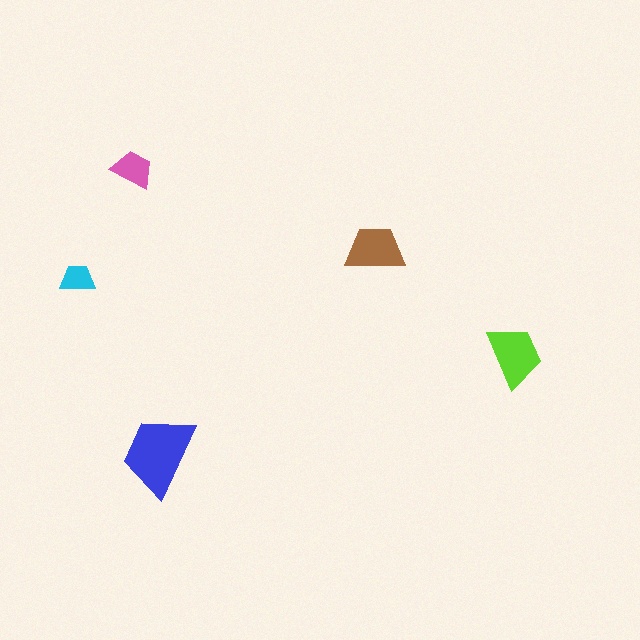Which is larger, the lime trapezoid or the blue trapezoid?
The blue one.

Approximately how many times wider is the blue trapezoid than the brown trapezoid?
About 1.5 times wider.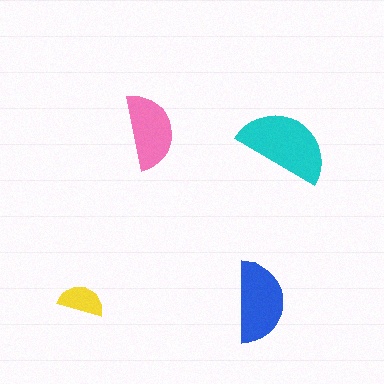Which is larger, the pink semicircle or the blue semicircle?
The blue one.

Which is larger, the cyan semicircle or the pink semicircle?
The cyan one.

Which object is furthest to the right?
The cyan semicircle is rightmost.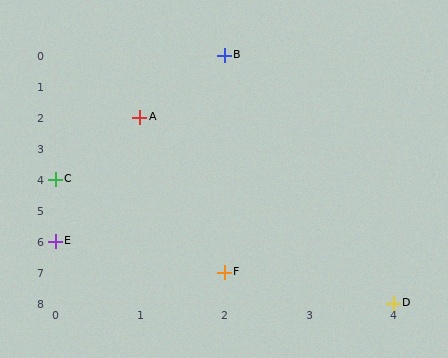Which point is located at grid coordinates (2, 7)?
Point F is at (2, 7).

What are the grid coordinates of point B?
Point B is at grid coordinates (2, 0).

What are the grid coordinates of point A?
Point A is at grid coordinates (1, 2).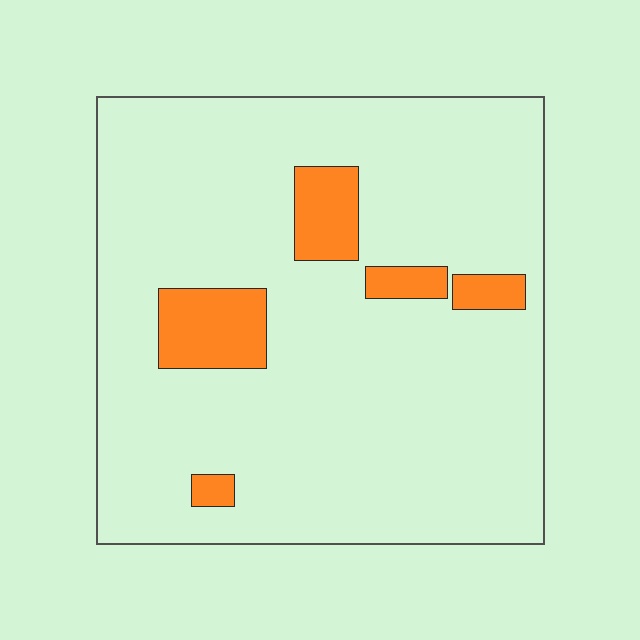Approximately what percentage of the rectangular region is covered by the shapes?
Approximately 10%.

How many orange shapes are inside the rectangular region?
5.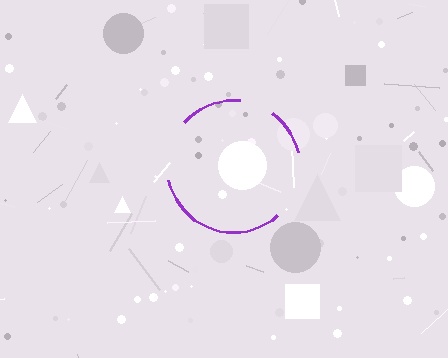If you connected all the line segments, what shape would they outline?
They would outline a circle.